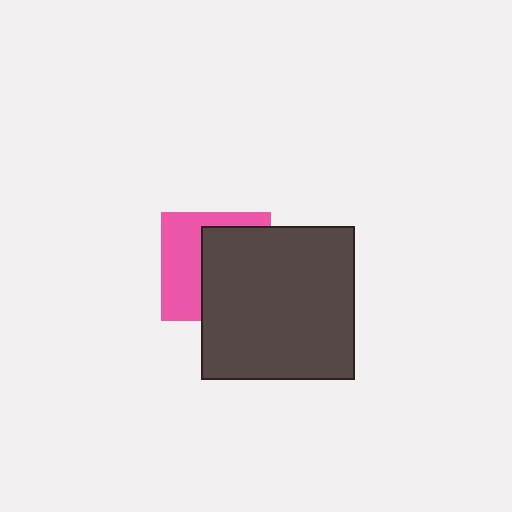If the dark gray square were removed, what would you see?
You would see the complete pink square.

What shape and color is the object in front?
The object in front is a dark gray square.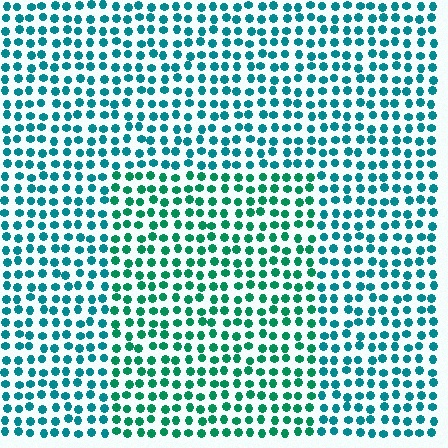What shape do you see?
I see a rectangle.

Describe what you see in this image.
The image is filled with small teal elements in a uniform arrangement. A rectangle-shaped region is visible where the elements are tinted to a slightly different hue, forming a subtle color boundary.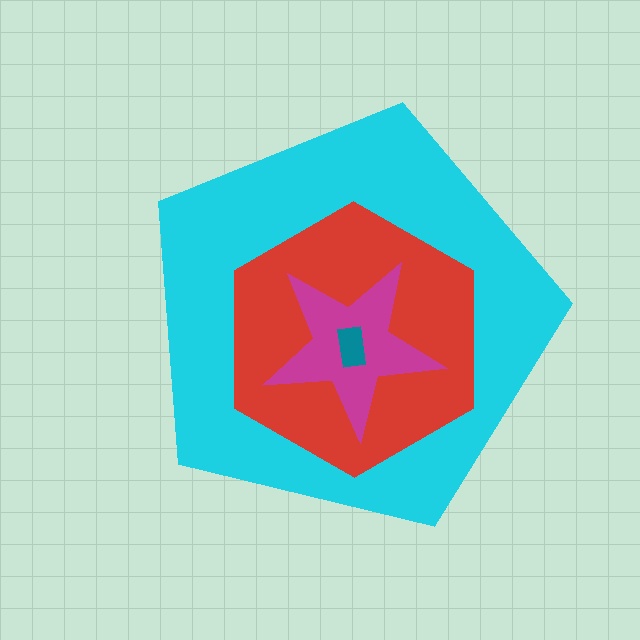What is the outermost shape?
The cyan pentagon.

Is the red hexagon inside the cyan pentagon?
Yes.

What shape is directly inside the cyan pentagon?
The red hexagon.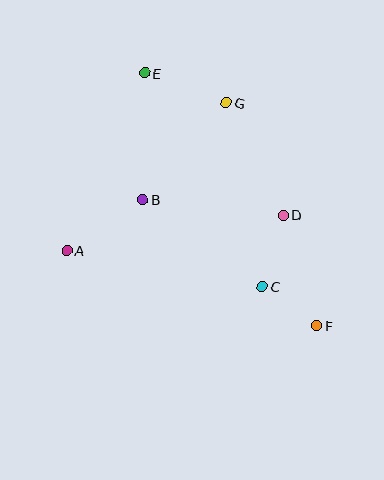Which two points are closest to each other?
Points C and F are closest to each other.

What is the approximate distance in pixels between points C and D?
The distance between C and D is approximately 74 pixels.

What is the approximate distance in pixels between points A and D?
The distance between A and D is approximately 219 pixels.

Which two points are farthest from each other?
Points E and F are farthest from each other.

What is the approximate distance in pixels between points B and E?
The distance between B and E is approximately 127 pixels.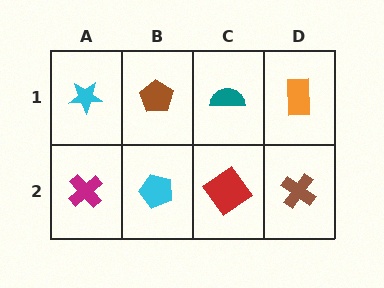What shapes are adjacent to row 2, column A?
A cyan star (row 1, column A), a cyan pentagon (row 2, column B).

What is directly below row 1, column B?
A cyan pentagon.